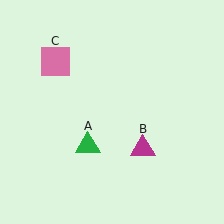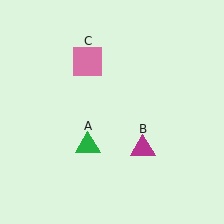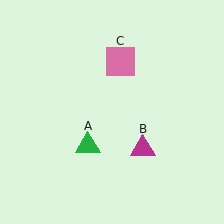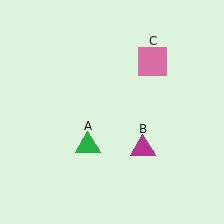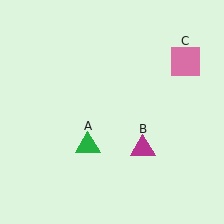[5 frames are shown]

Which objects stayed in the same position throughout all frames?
Green triangle (object A) and magenta triangle (object B) remained stationary.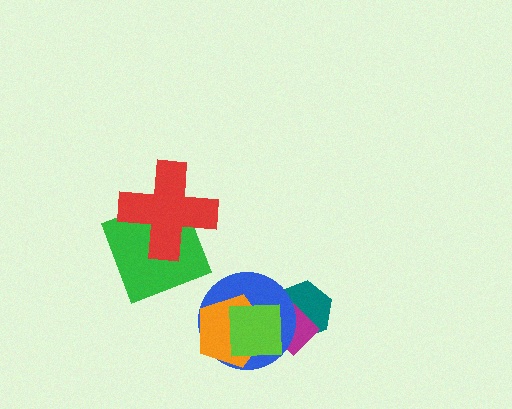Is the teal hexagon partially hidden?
Yes, it is partially covered by another shape.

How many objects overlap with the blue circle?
4 objects overlap with the blue circle.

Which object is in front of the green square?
The red cross is in front of the green square.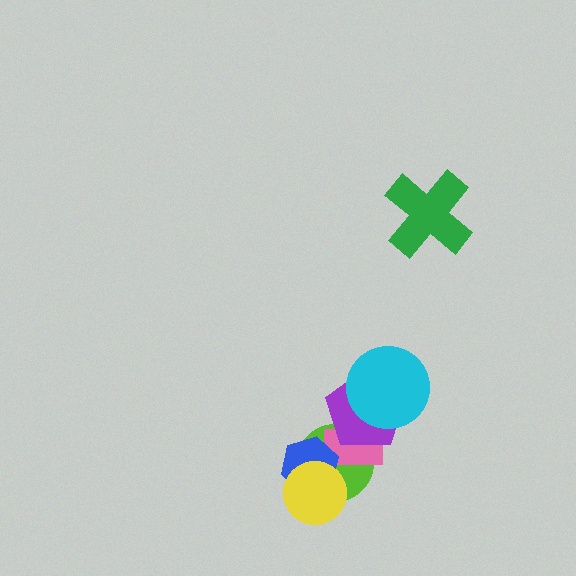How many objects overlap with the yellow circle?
2 objects overlap with the yellow circle.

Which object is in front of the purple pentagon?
The cyan circle is in front of the purple pentagon.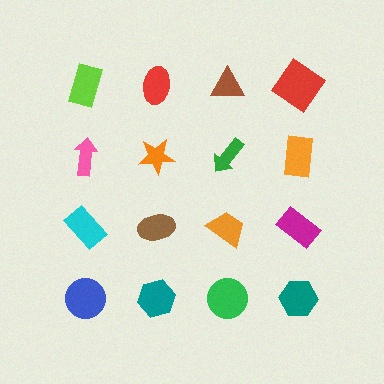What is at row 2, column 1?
A pink arrow.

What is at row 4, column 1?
A blue circle.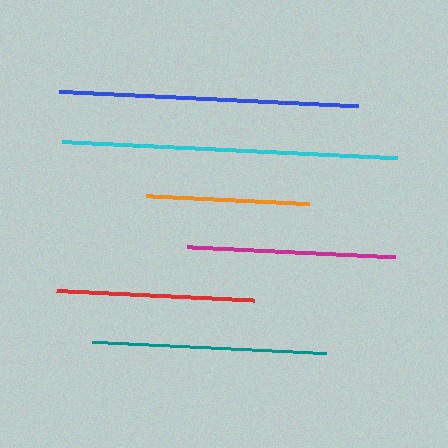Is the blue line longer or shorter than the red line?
The blue line is longer than the red line.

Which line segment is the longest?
The cyan line is the longest at approximately 337 pixels.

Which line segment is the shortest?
The orange line is the shortest at approximately 164 pixels.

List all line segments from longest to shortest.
From longest to shortest: cyan, blue, teal, magenta, red, orange.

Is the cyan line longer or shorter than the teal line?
The cyan line is longer than the teal line.